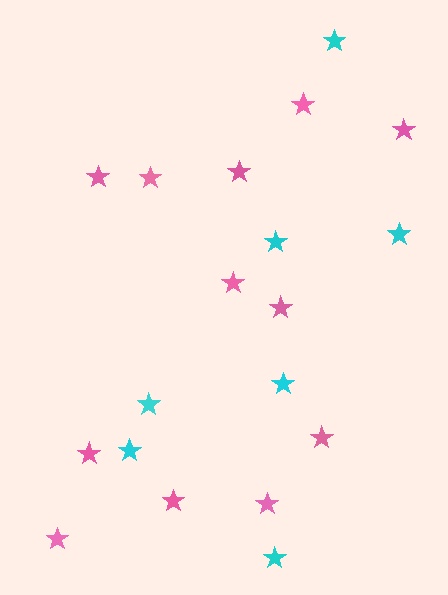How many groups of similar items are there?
There are 2 groups: one group of pink stars (12) and one group of cyan stars (7).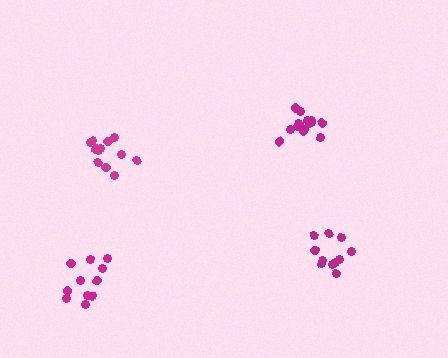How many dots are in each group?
Group 1: 11 dots, Group 2: 15 dots, Group 3: 11 dots, Group 4: 12 dots (49 total).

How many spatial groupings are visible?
There are 4 spatial groupings.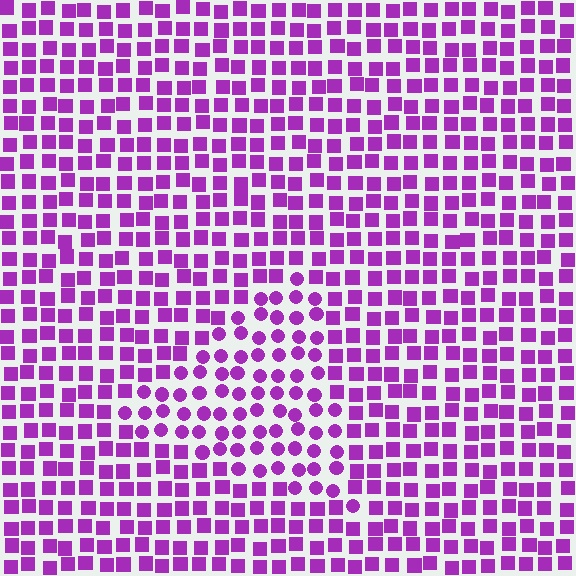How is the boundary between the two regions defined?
The boundary is defined by a change in element shape: circles inside vs. squares outside. All elements share the same color and spacing.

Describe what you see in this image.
The image is filled with small purple elements arranged in a uniform grid. A triangle-shaped region contains circles, while the surrounding area contains squares. The boundary is defined purely by the change in element shape.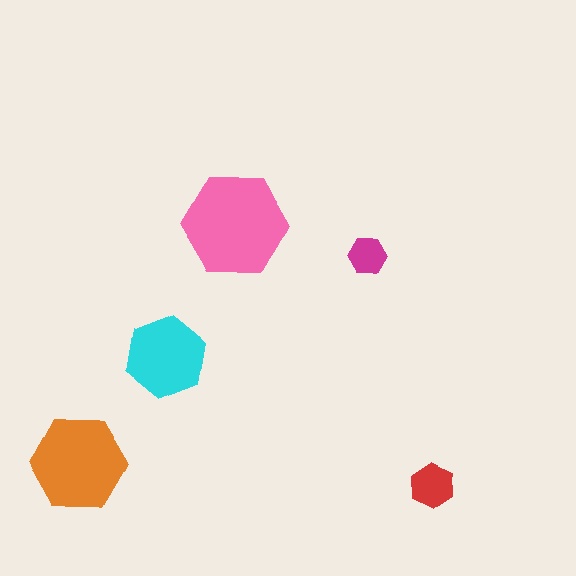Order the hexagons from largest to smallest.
the pink one, the orange one, the cyan one, the red one, the magenta one.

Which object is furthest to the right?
The red hexagon is rightmost.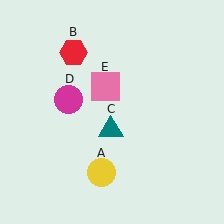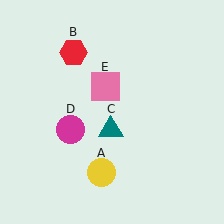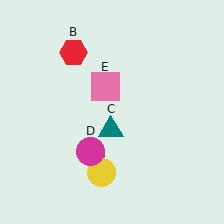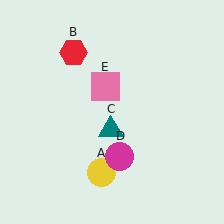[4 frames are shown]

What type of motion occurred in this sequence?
The magenta circle (object D) rotated counterclockwise around the center of the scene.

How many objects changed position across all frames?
1 object changed position: magenta circle (object D).